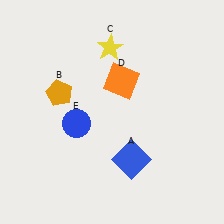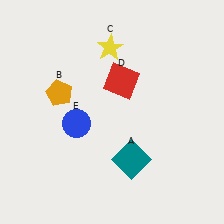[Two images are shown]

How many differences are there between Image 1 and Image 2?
There are 2 differences between the two images.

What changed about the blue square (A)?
In Image 1, A is blue. In Image 2, it changed to teal.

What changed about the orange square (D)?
In Image 1, D is orange. In Image 2, it changed to red.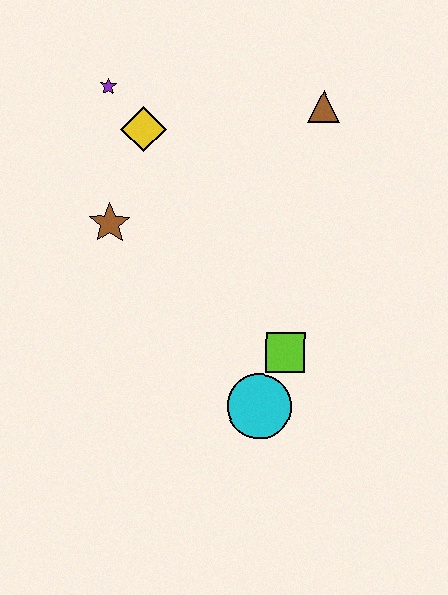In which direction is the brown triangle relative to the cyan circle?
The brown triangle is above the cyan circle.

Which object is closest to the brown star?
The yellow diamond is closest to the brown star.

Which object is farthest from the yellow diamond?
The cyan circle is farthest from the yellow diamond.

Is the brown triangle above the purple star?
No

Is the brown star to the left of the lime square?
Yes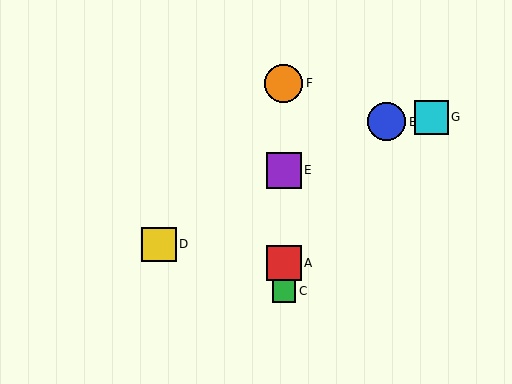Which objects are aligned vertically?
Objects A, C, E, F are aligned vertically.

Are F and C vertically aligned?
Yes, both are at x≈284.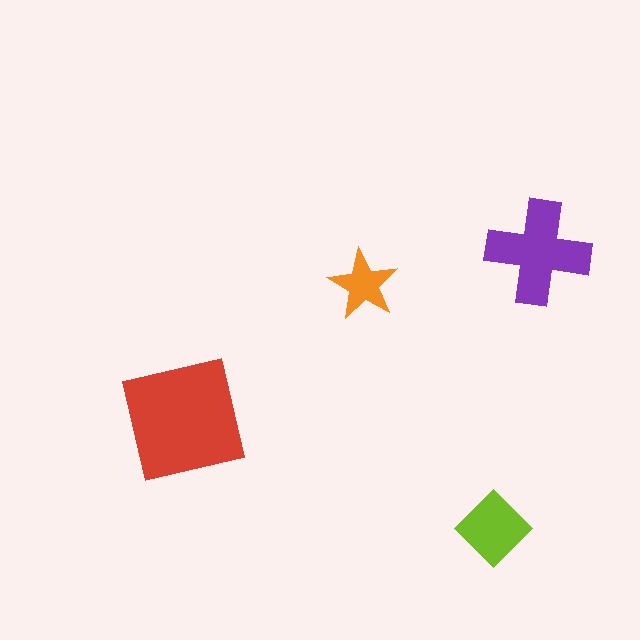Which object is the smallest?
The orange star.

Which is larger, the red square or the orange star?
The red square.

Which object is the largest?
The red square.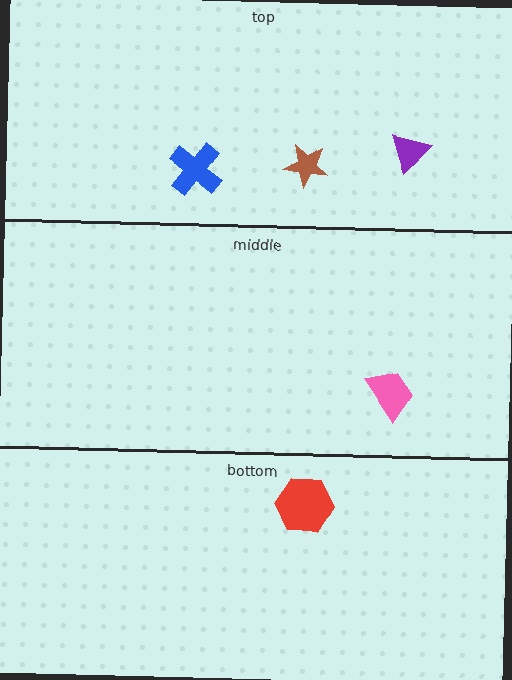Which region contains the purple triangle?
The top region.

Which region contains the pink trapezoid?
The middle region.